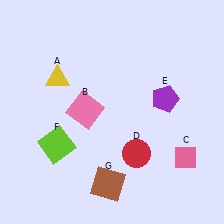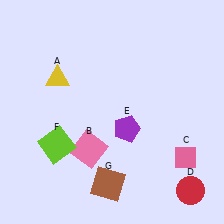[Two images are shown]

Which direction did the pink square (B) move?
The pink square (B) moved down.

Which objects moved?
The objects that moved are: the pink square (B), the red circle (D), the purple pentagon (E).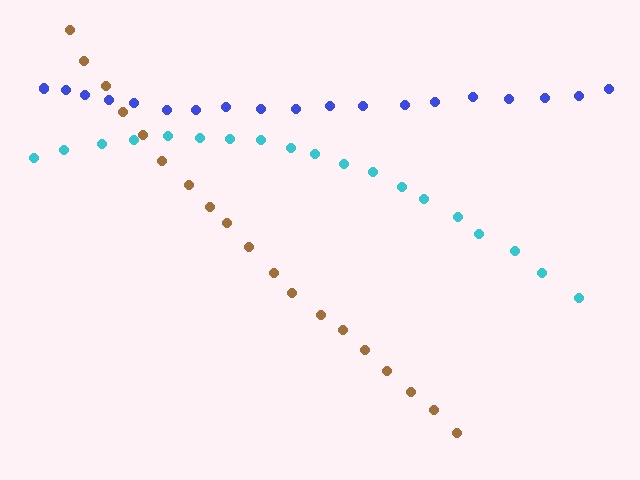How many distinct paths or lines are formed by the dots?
There are 3 distinct paths.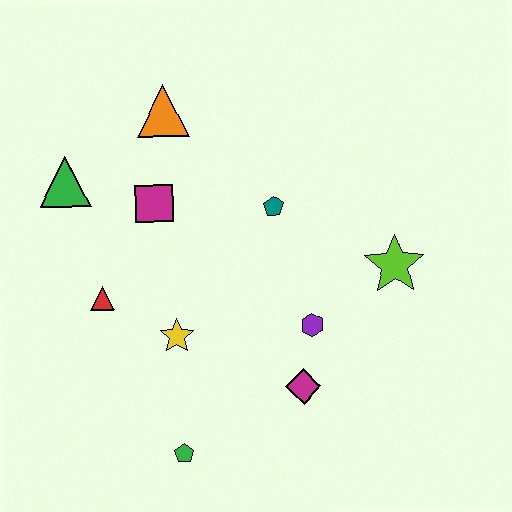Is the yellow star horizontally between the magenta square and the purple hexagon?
Yes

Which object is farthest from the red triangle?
The lime star is farthest from the red triangle.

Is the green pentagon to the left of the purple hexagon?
Yes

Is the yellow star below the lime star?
Yes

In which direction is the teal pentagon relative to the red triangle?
The teal pentagon is to the right of the red triangle.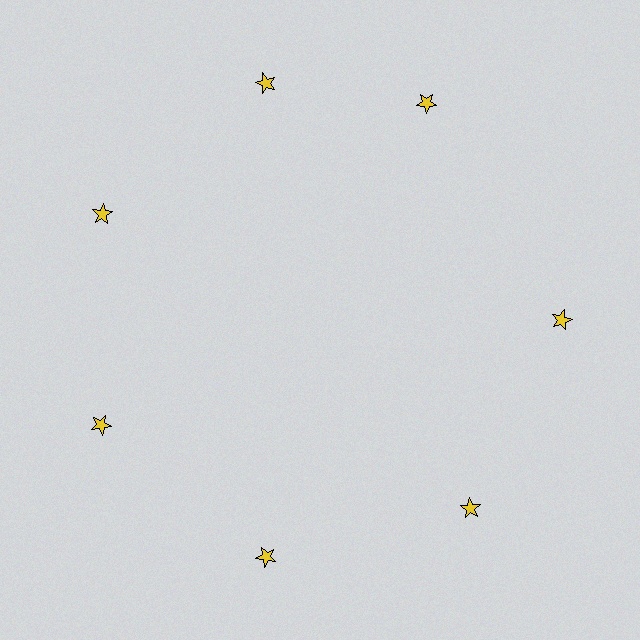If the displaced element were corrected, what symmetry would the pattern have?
It would have 7-fold rotational symmetry — the pattern would map onto itself every 51 degrees.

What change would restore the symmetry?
The symmetry would be restored by rotating it back into even spacing with its neighbors so that all 7 stars sit at equal angles and equal distance from the center.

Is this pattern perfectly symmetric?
No. The 7 yellow stars are arranged in a ring, but one element near the 1 o'clock position is rotated out of alignment along the ring, breaking the 7-fold rotational symmetry.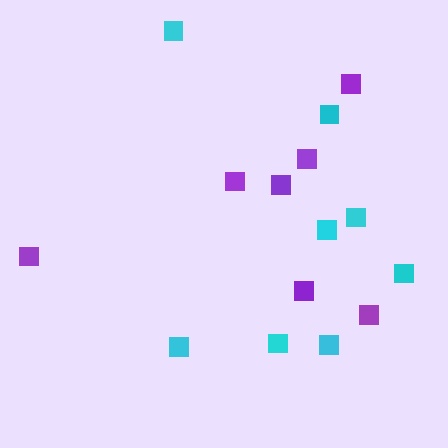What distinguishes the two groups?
There are 2 groups: one group of purple squares (7) and one group of cyan squares (8).